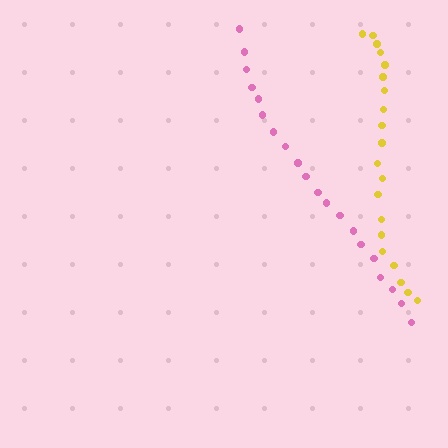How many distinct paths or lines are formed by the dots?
There are 2 distinct paths.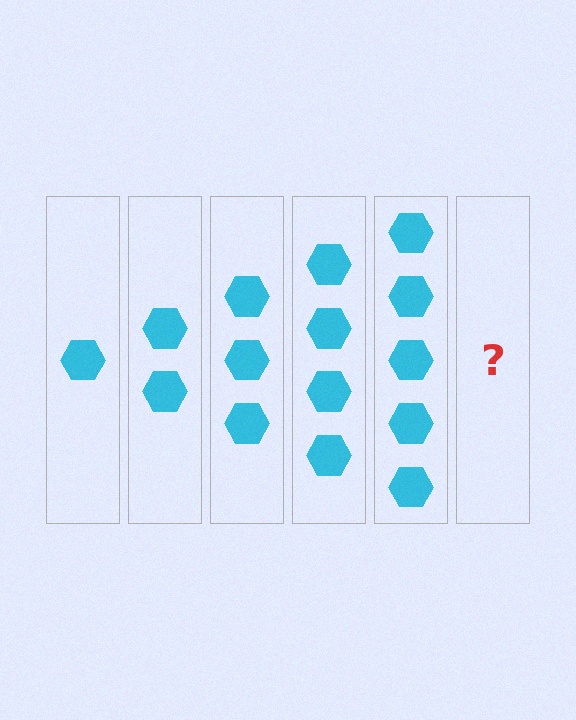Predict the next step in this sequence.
The next step is 6 hexagons.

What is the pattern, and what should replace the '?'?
The pattern is that each step adds one more hexagon. The '?' should be 6 hexagons.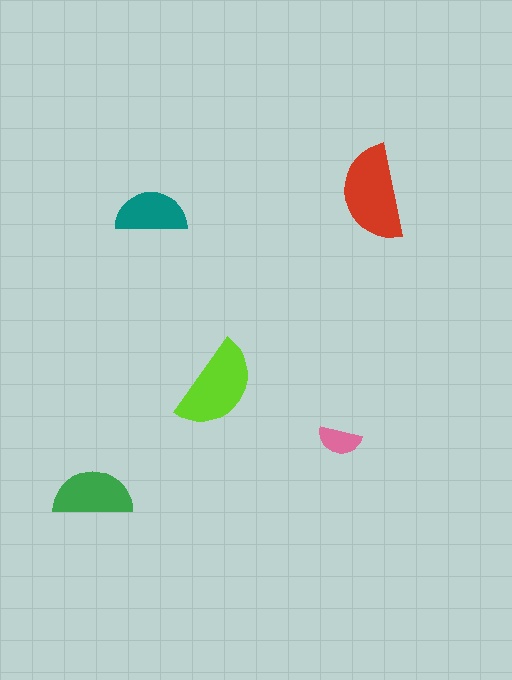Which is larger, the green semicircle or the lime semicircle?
The lime one.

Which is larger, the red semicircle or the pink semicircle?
The red one.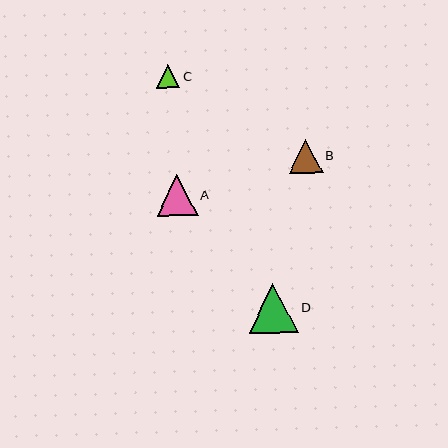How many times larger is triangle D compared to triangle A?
Triangle D is approximately 1.2 times the size of triangle A.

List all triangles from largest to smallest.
From largest to smallest: D, A, B, C.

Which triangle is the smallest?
Triangle C is the smallest with a size of approximately 24 pixels.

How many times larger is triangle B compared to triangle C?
Triangle B is approximately 1.4 times the size of triangle C.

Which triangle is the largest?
Triangle D is the largest with a size of approximately 50 pixels.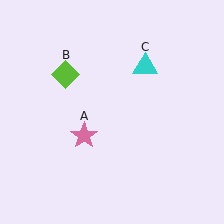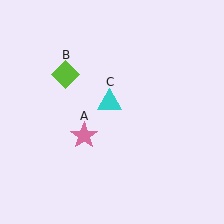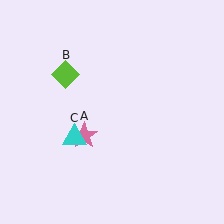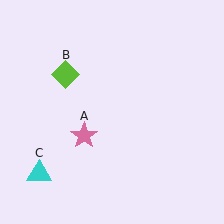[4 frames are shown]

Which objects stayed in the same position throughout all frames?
Pink star (object A) and lime diamond (object B) remained stationary.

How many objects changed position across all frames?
1 object changed position: cyan triangle (object C).